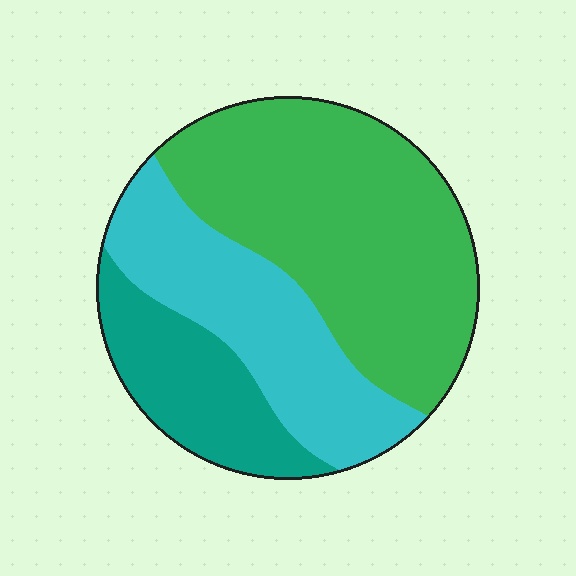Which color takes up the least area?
Teal, at roughly 20%.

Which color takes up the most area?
Green, at roughly 50%.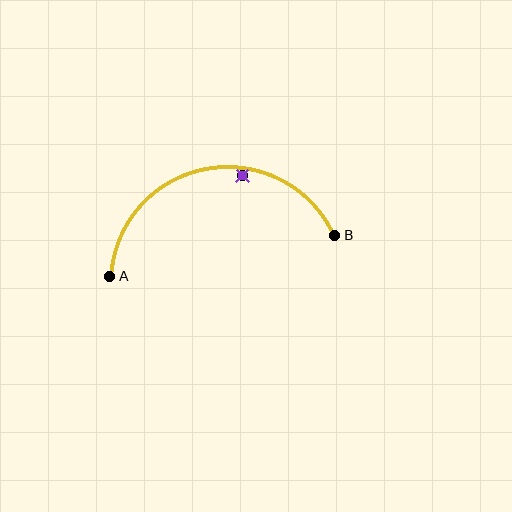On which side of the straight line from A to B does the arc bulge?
The arc bulges above the straight line connecting A and B.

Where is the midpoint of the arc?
The arc midpoint is the point on the curve farthest from the straight line joining A and B. It sits above that line.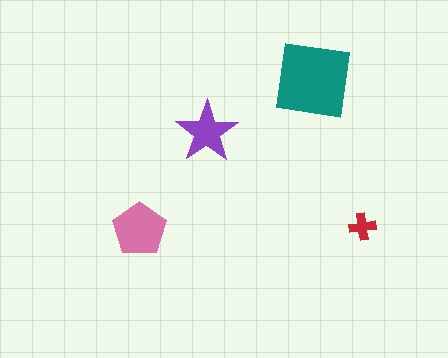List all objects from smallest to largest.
The red cross, the purple star, the pink pentagon, the teal square.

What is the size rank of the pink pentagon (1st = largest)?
2nd.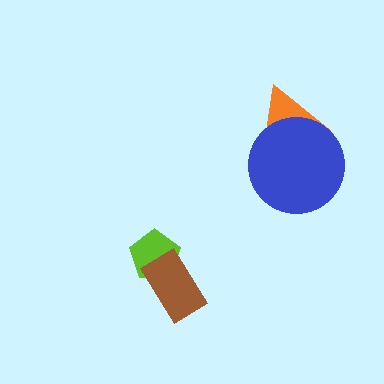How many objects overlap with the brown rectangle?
1 object overlaps with the brown rectangle.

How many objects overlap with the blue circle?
1 object overlaps with the blue circle.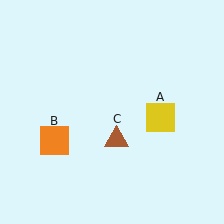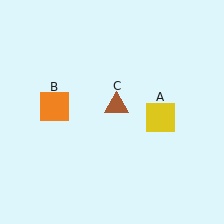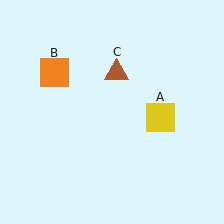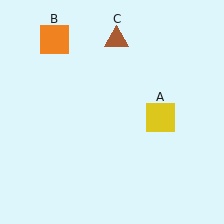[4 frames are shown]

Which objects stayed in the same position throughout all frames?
Yellow square (object A) remained stationary.